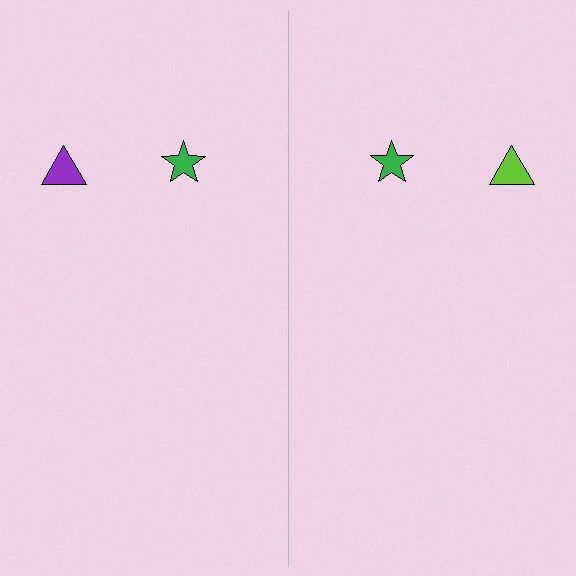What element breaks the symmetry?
The lime triangle on the right side breaks the symmetry — its mirror counterpart is purple.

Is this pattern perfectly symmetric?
No, the pattern is not perfectly symmetric. The lime triangle on the right side breaks the symmetry — its mirror counterpart is purple.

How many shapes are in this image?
There are 4 shapes in this image.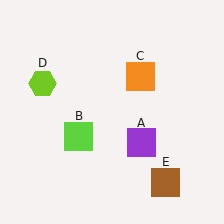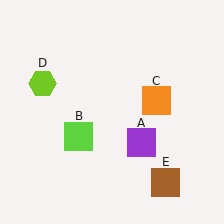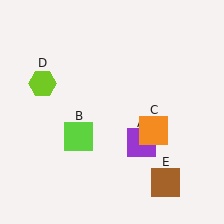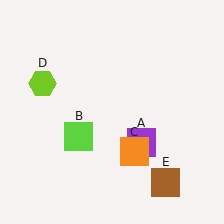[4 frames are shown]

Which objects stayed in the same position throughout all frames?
Purple square (object A) and lime square (object B) and lime hexagon (object D) and brown square (object E) remained stationary.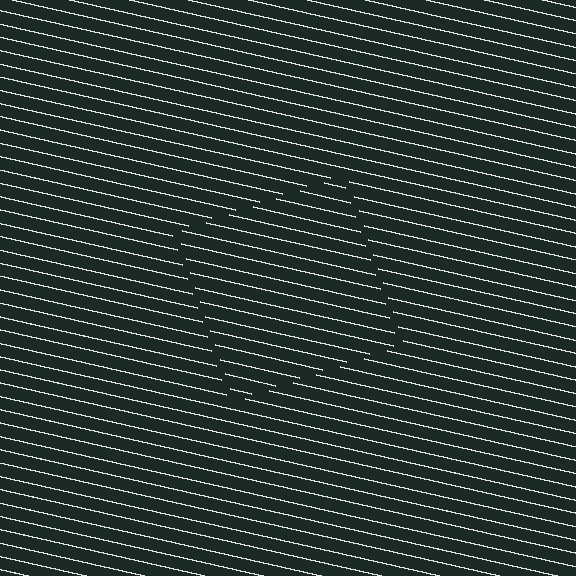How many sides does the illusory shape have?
4 sides — the line-ends trace a square.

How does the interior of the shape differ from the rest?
The interior of the shape contains the same grating, shifted by half a period — the contour is defined by the phase discontinuity where line-ends from the inner and outer gratings abut.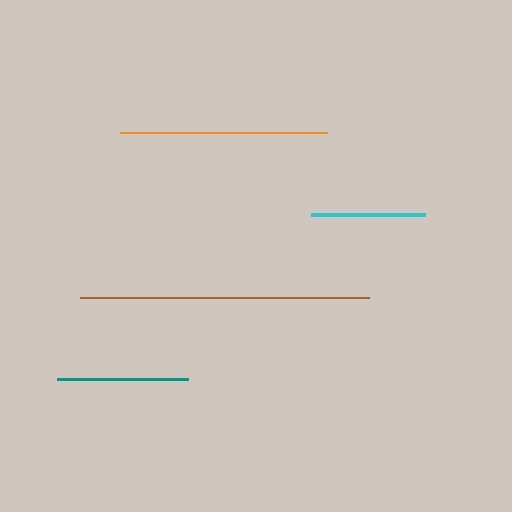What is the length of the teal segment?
The teal segment is approximately 132 pixels long.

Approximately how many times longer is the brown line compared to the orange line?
The brown line is approximately 1.4 times the length of the orange line.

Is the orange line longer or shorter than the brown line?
The brown line is longer than the orange line.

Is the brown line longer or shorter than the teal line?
The brown line is longer than the teal line.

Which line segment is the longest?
The brown line is the longest at approximately 289 pixels.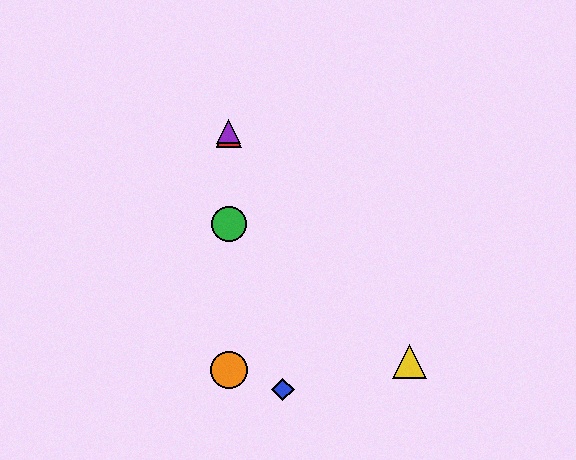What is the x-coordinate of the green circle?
The green circle is at x≈229.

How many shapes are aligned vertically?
4 shapes (the red triangle, the green circle, the purple triangle, the orange circle) are aligned vertically.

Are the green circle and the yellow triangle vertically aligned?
No, the green circle is at x≈229 and the yellow triangle is at x≈410.